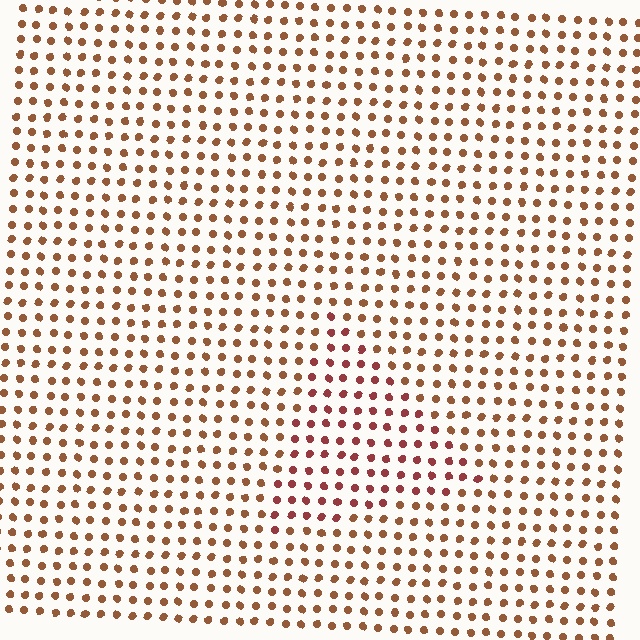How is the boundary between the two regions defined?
The boundary is defined purely by a slight shift in hue (about 26 degrees). Spacing, size, and orientation are identical on both sides.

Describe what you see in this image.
The image is filled with small brown elements in a uniform arrangement. A triangle-shaped region is visible where the elements are tinted to a slightly different hue, forming a subtle color boundary.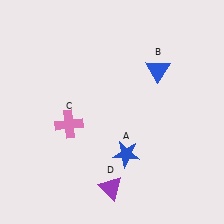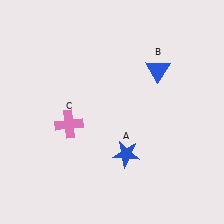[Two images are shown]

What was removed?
The purple triangle (D) was removed in Image 2.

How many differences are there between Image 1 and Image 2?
There is 1 difference between the two images.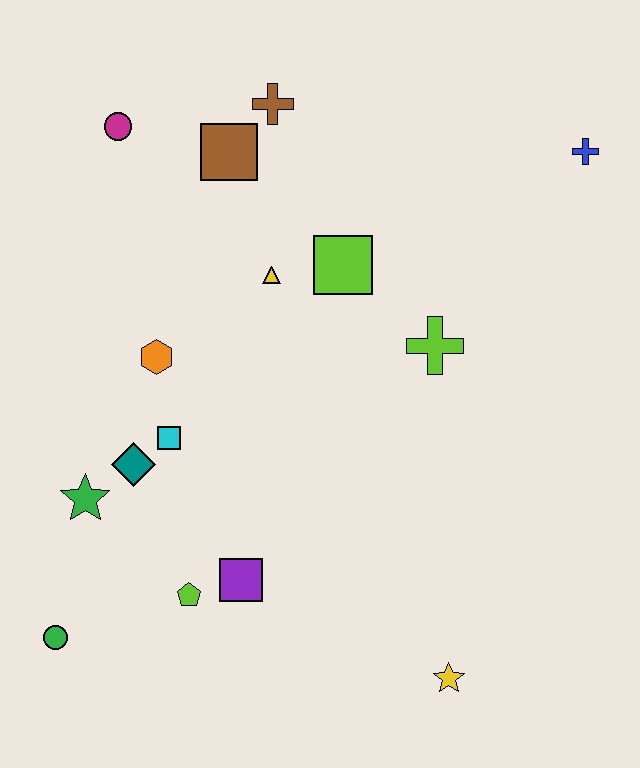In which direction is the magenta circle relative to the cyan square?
The magenta circle is above the cyan square.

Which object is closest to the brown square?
The brown cross is closest to the brown square.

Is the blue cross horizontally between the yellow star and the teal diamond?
No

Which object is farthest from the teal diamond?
The blue cross is farthest from the teal diamond.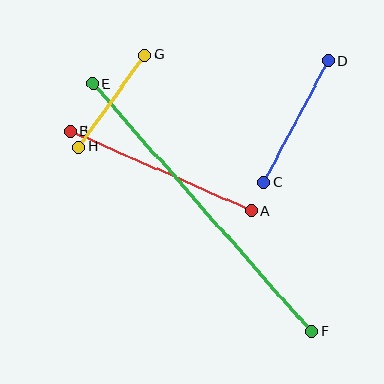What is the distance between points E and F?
The distance is approximately 330 pixels.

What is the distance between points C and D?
The distance is approximately 137 pixels.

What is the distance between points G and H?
The distance is approximately 113 pixels.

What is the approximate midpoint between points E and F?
The midpoint is at approximately (202, 208) pixels.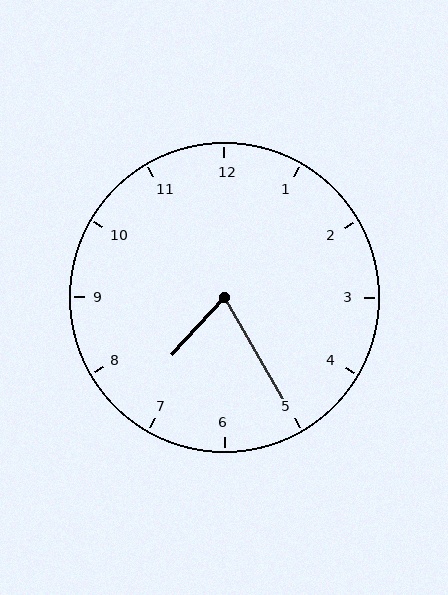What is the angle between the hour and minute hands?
Approximately 72 degrees.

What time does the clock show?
7:25.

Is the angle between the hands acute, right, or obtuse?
It is acute.